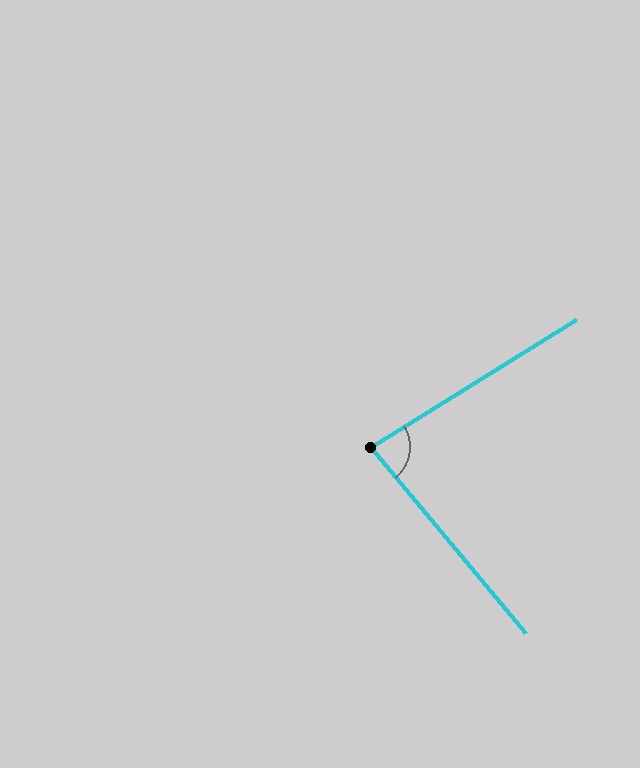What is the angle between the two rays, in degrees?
Approximately 82 degrees.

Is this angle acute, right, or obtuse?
It is acute.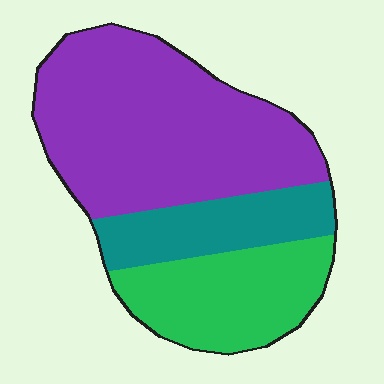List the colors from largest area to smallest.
From largest to smallest: purple, green, teal.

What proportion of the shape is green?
Green covers roughly 25% of the shape.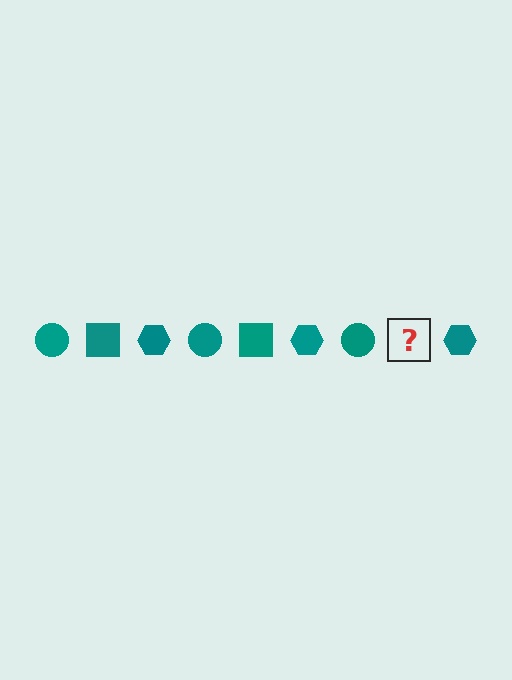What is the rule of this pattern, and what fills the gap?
The rule is that the pattern cycles through circle, square, hexagon shapes in teal. The gap should be filled with a teal square.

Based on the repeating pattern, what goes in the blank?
The blank should be a teal square.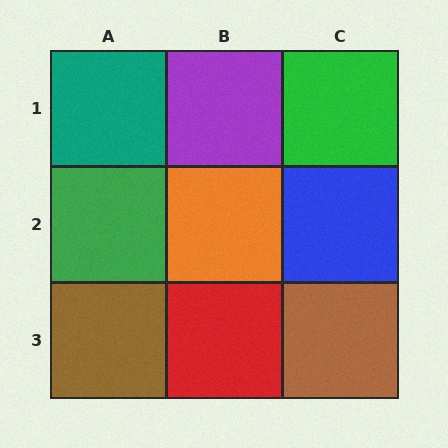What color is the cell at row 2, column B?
Orange.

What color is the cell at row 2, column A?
Green.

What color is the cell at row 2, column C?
Blue.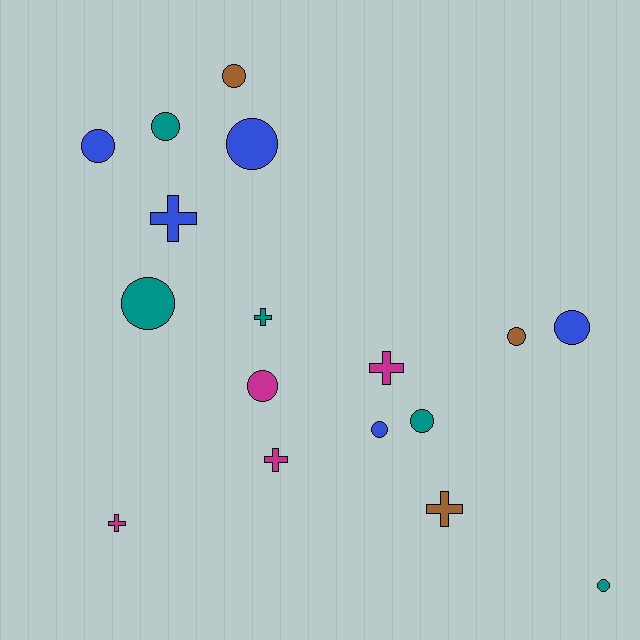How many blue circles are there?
There are 4 blue circles.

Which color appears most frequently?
Teal, with 5 objects.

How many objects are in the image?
There are 17 objects.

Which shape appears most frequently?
Circle, with 11 objects.